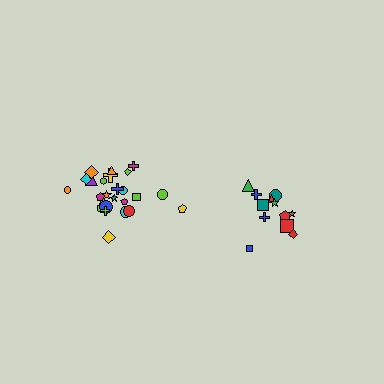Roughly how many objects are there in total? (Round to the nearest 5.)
Roughly 35 objects in total.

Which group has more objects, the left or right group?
The left group.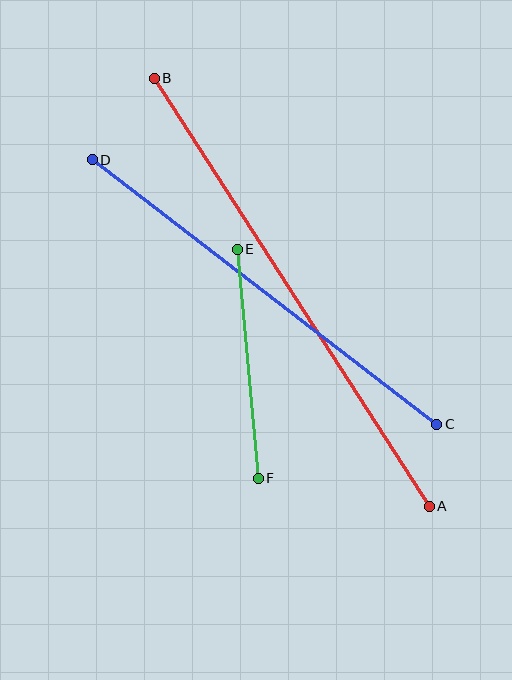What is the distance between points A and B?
The distance is approximately 509 pixels.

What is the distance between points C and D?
The distance is approximately 434 pixels.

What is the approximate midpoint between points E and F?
The midpoint is at approximately (248, 364) pixels.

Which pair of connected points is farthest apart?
Points A and B are farthest apart.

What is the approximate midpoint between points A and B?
The midpoint is at approximately (292, 292) pixels.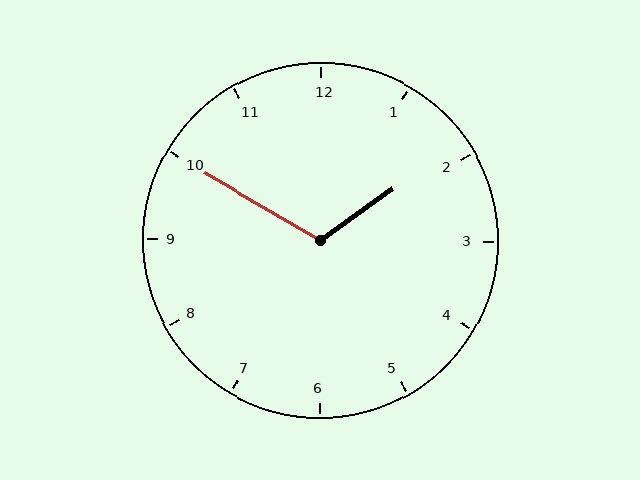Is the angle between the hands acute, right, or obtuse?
It is obtuse.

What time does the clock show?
1:50.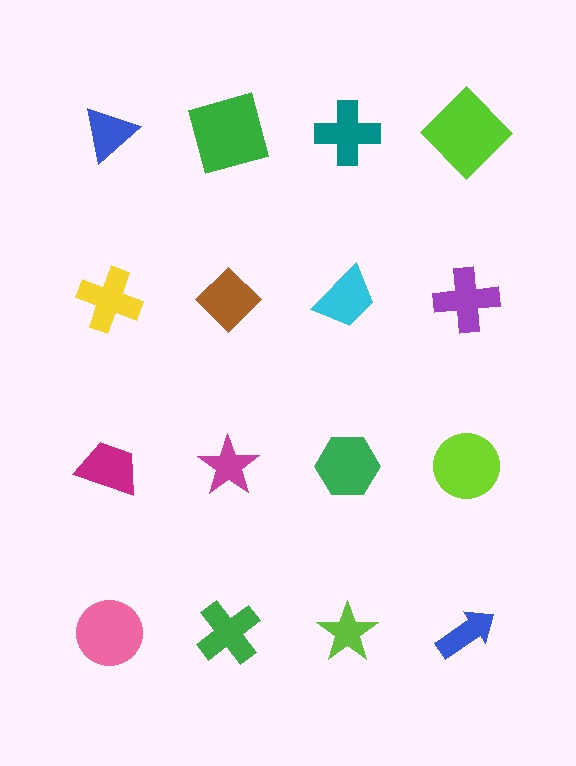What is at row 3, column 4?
A lime circle.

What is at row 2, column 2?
A brown diamond.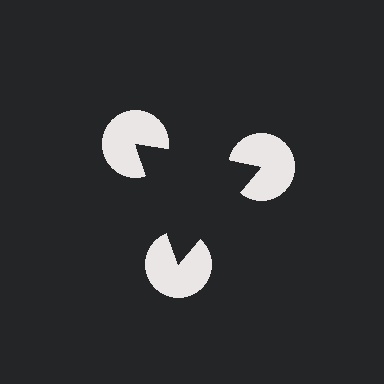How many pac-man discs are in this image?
There are 3 — one at each vertex of the illusory triangle.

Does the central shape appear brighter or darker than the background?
It typically appears slightly darker than the background, even though no actual brightness change is drawn.